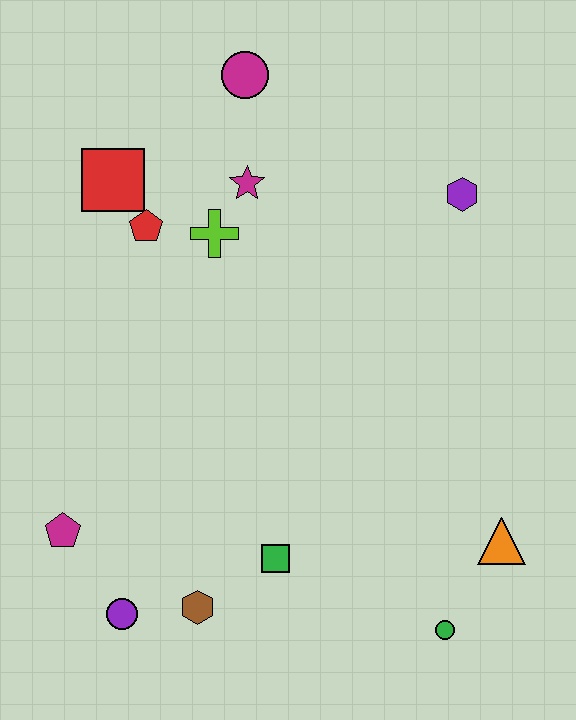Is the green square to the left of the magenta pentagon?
No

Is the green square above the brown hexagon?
Yes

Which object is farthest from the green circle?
The magenta circle is farthest from the green circle.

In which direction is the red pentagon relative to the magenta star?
The red pentagon is to the left of the magenta star.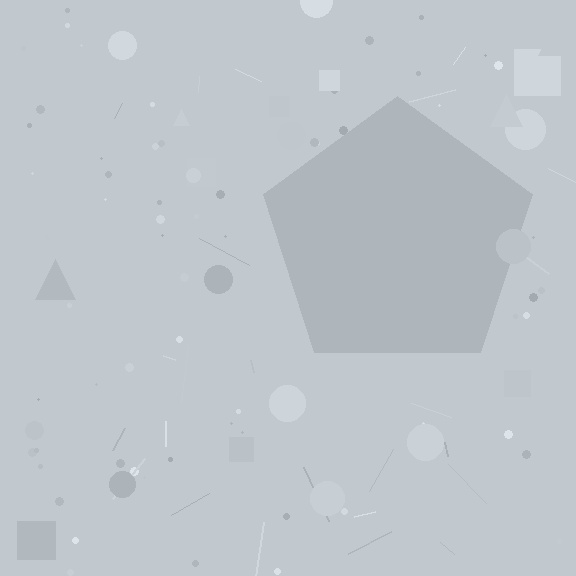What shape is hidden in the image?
A pentagon is hidden in the image.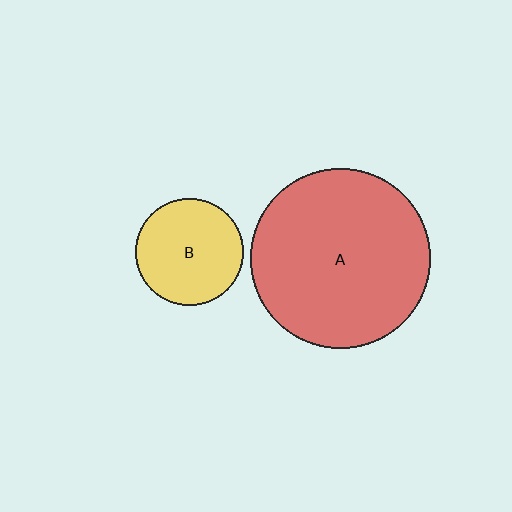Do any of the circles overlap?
No, none of the circles overlap.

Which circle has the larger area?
Circle A (red).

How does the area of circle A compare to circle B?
Approximately 2.8 times.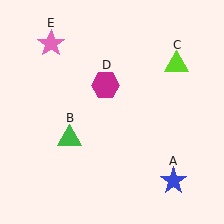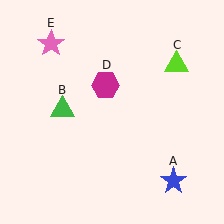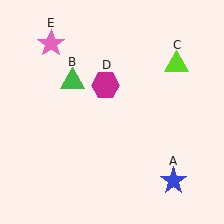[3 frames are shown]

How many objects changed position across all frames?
1 object changed position: green triangle (object B).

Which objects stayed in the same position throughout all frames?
Blue star (object A) and lime triangle (object C) and magenta hexagon (object D) and pink star (object E) remained stationary.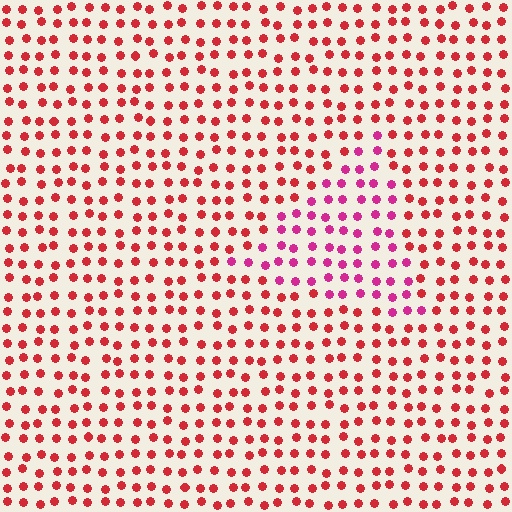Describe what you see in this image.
The image is filled with small red elements in a uniform arrangement. A triangle-shaped region is visible where the elements are tinted to a slightly different hue, forming a subtle color boundary.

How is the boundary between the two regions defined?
The boundary is defined purely by a slight shift in hue (about 34 degrees). Spacing, size, and orientation are identical on both sides.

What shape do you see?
I see a triangle.